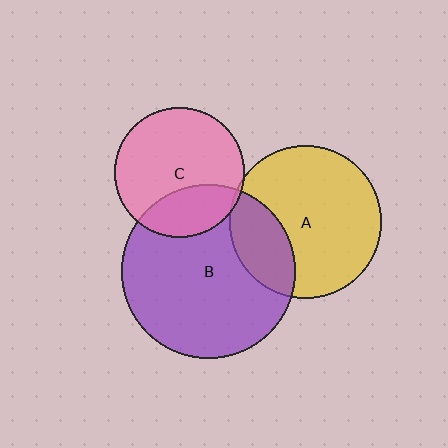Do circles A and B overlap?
Yes.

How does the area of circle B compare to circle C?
Approximately 1.8 times.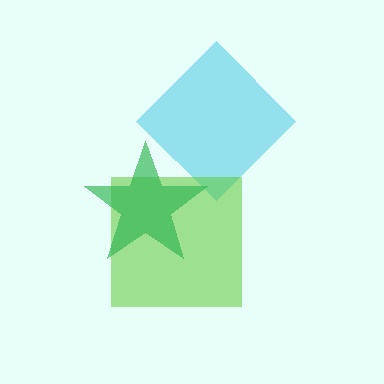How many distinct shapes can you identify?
There are 3 distinct shapes: a cyan diamond, a lime square, a green star.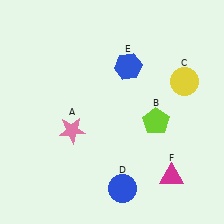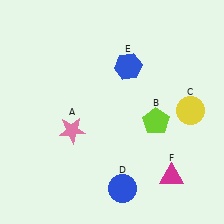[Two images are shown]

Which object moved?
The yellow circle (C) moved down.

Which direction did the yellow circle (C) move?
The yellow circle (C) moved down.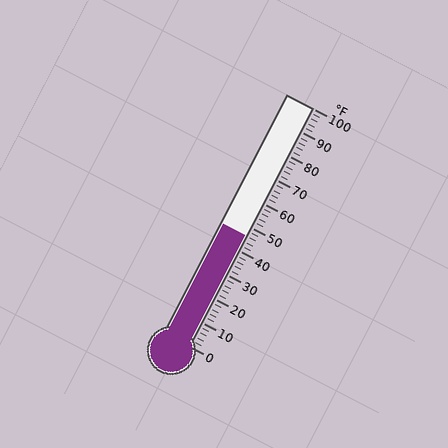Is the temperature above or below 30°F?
The temperature is above 30°F.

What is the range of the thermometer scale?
The thermometer scale ranges from 0°F to 100°F.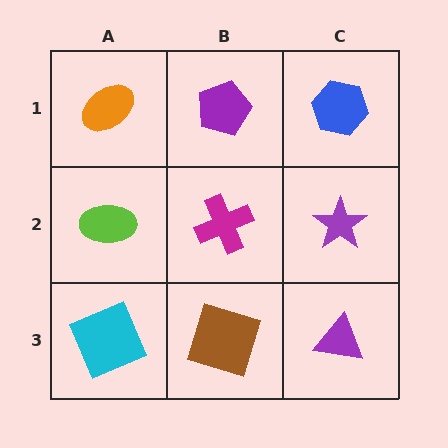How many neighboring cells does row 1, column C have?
2.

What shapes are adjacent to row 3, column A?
A lime ellipse (row 2, column A), a brown square (row 3, column B).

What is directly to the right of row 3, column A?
A brown square.